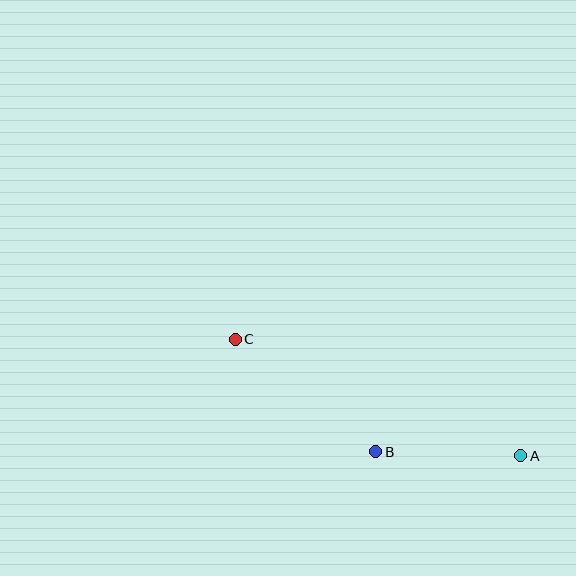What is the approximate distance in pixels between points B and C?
The distance between B and C is approximately 180 pixels.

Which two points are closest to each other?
Points A and B are closest to each other.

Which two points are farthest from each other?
Points A and C are farthest from each other.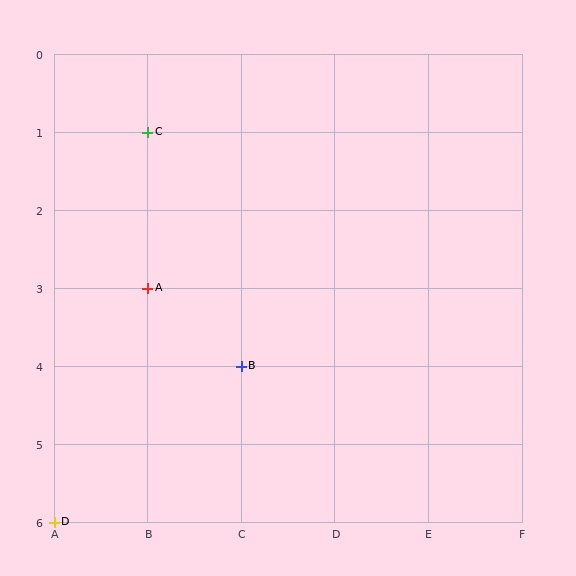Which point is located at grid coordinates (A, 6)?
Point D is at (A, 6).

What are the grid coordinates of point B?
Point B is at grid coordinates (C, 4).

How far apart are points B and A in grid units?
Points B and A are 1 column and 1 row apart (about 1.4 grid units diagonally).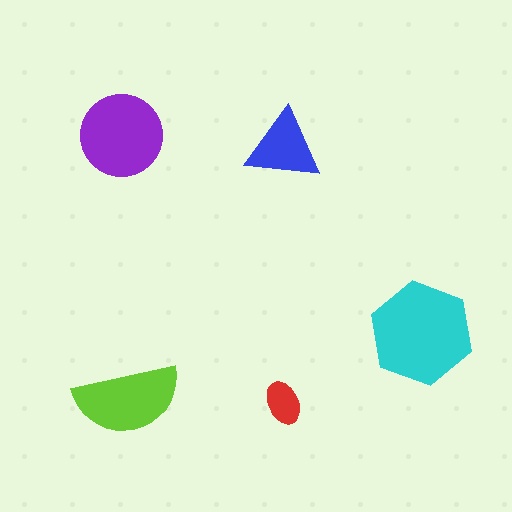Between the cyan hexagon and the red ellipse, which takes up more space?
The cyan hexagon.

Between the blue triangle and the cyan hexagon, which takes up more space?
The cyan hexagon.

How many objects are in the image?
There are 5 objects in the image.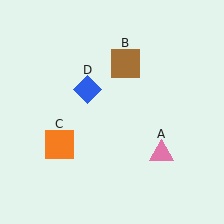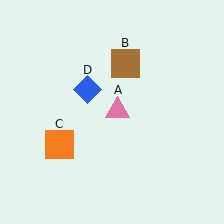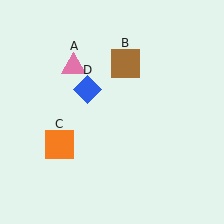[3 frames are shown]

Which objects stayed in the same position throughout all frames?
Brown square (object B) and orange square (object C) and blue diamond (object D) remained stationary.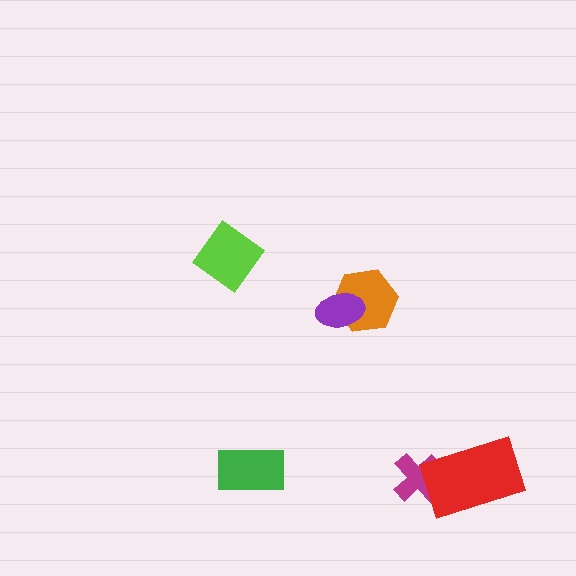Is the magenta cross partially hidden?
Yes, it is partially covered by another shape.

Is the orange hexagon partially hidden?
Yes, it is partially covered by another shape.